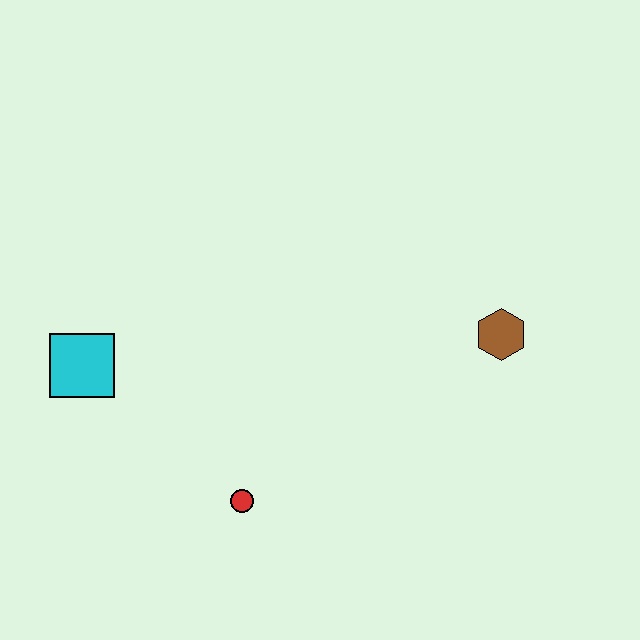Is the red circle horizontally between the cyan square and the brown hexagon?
Yes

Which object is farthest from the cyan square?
The brown hexagon is farthest from the cyan square.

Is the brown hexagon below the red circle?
No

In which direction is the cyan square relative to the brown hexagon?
The cyan square is to the left of the brown hexagon.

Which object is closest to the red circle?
The cyan square is closest to the red circle.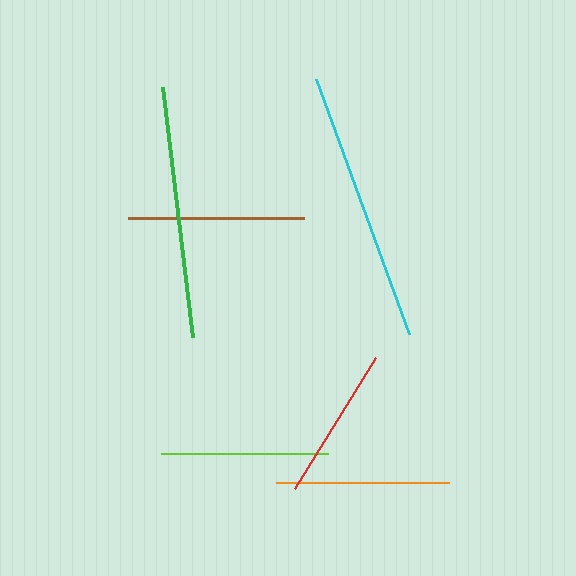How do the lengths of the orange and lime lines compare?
The orange and lime lines are approximately the same length.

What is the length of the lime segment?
The lime segment is approximately 167 pixels long.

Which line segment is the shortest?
The red line is the shortest at approximately 153 pixels.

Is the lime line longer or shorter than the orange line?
The orange line is longer than the lime line.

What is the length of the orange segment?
The orange segment is approximately 173 pixels long.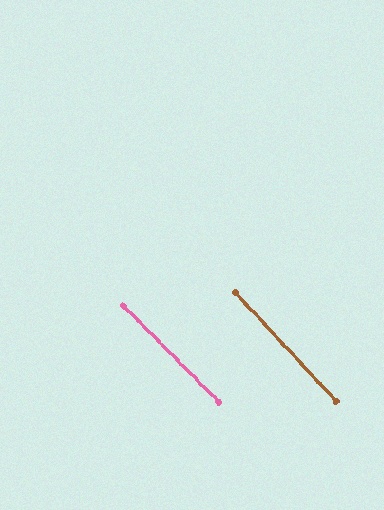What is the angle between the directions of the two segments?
Approximately 1 degree.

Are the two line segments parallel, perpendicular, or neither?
Parallel — their directions differ by only 1.4°.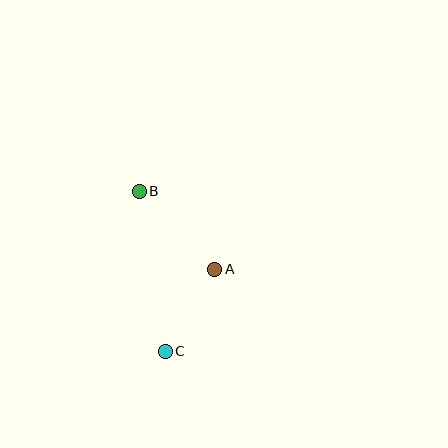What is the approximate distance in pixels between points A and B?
The distance between A and B is approximately 109 pixels.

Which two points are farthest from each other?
Points B and C are farthest from each other.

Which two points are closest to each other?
Points A and C are closest to each other.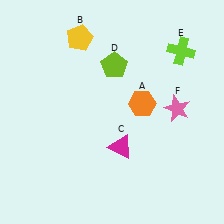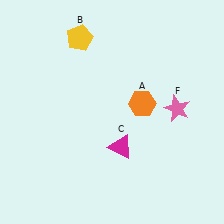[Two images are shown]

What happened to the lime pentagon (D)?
The lime pentagon (D) was removed in Image 2. It was in the top-right area of Image 1.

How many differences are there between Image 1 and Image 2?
There are 2 differences between the two images.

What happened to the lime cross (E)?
The lime cross (E) was removed in Image 2. It was in the top-right area of Image 1.